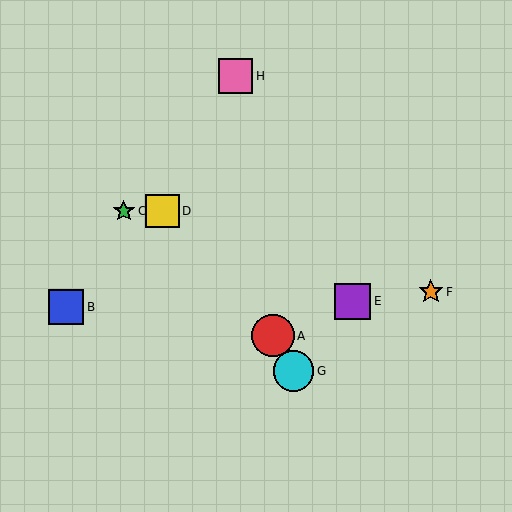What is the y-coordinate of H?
Object H is at y≈76.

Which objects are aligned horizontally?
Objects C, D are aligned horizontally.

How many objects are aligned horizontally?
2 objects (C, D) are aligned horizontally.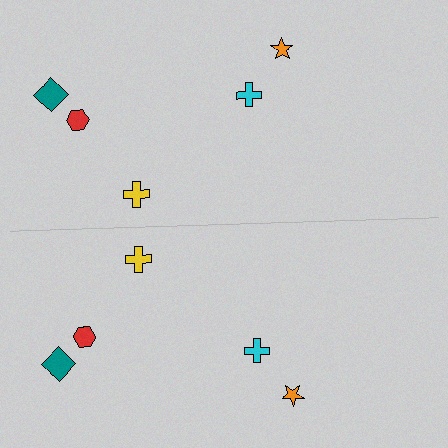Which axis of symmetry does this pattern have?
The pattern has a horizontal axis of symmetry running through the center of the image.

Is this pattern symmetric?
Yes, this pattern has bilateral (reflection) symmetry.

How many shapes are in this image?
There are 10 shapes in this image.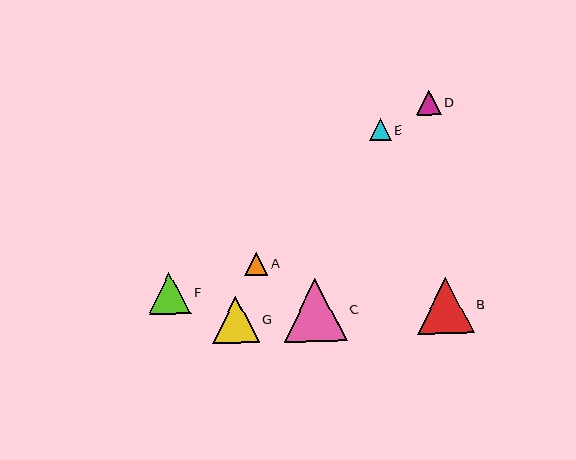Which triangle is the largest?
Triangle C is the largest with a size of approximately 63 pixels.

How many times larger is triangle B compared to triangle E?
Triangle B is approximately 2.6 times the size of triangle E.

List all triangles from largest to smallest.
From largest to smallest: C, B, G, F, D, A, E.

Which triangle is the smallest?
Triangle E is the smallest with a size of approximately 21 pixels.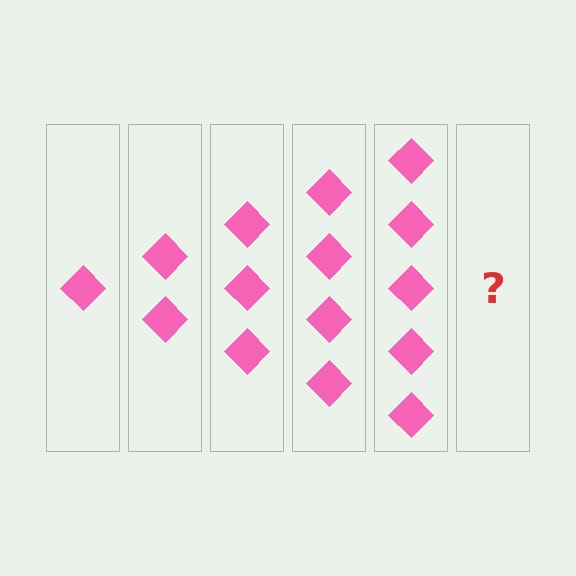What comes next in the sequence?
The next element should be 6 diamonds.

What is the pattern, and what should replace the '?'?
The pattern is that each step adds one more diamond. The '?' should be 6 diamonds.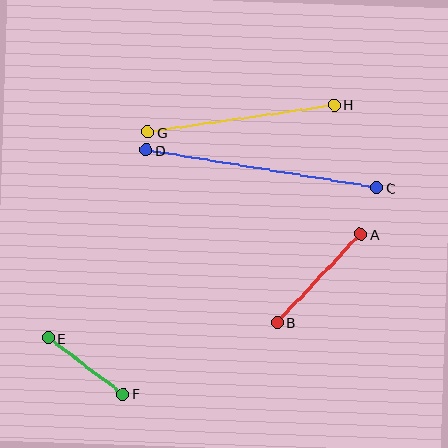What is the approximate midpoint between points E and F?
The midpoint is at approximately (86, 366) pixels.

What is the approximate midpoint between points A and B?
The midpoint is at approximately (319, 278) pixels.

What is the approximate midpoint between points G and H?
The midpoint is at approximately (241, 118) pixels.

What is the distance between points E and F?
The distance is approximately 93 pixels.